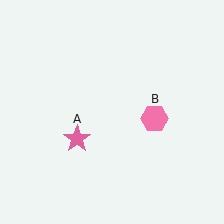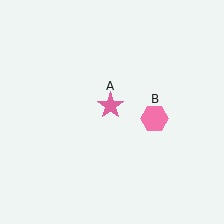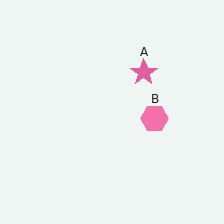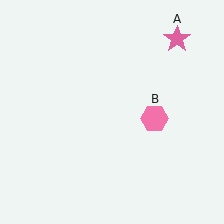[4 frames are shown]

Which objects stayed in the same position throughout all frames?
Pink hexagon (object B) remained stationary.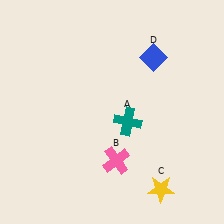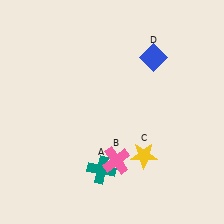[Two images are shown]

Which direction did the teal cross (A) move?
The teal cross (A) moved down.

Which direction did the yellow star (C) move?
The yellow star (C) moved up.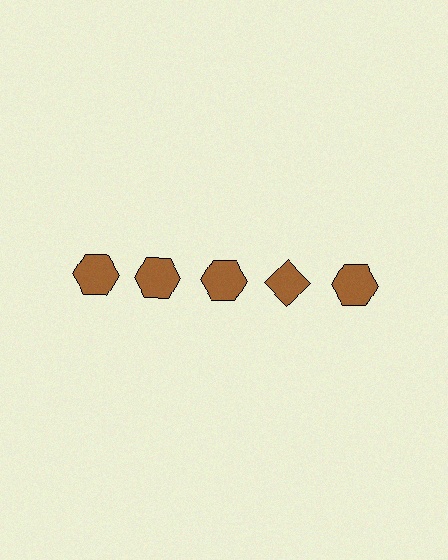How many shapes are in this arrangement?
There are 5 shapes arranged in a grid pattern.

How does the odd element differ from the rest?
It has a different shape: diamond instead of hexagon.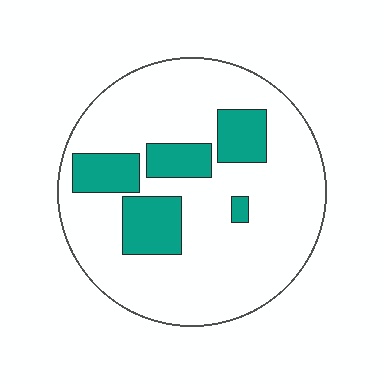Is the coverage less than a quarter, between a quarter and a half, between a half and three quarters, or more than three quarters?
Less than a quarter.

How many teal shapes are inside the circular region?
5.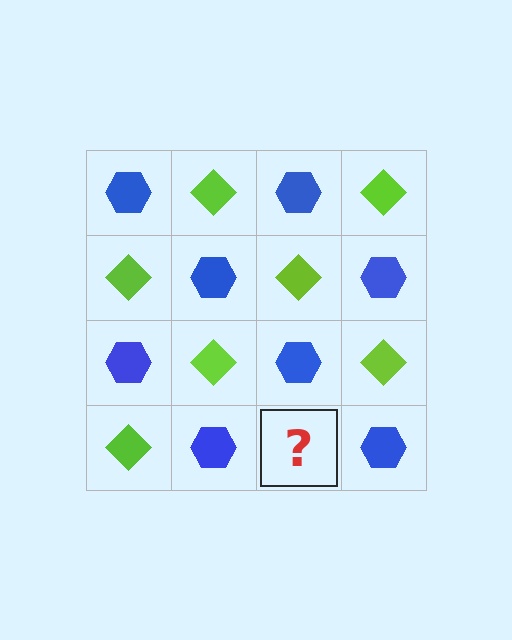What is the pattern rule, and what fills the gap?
The rule is that it alternates blue hexagon and lime diamond in a checkerboard pattern. The gap should be filled with a lime diamond.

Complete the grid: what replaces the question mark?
The question mark should be replaced with a lime diamond.